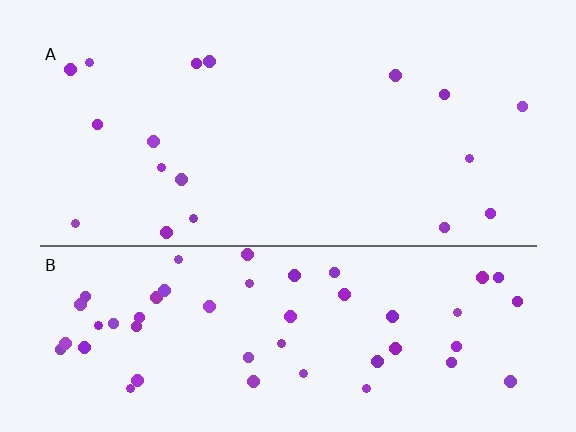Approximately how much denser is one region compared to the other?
Approximately 3.0× — region B over region A.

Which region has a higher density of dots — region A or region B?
B (the bottom).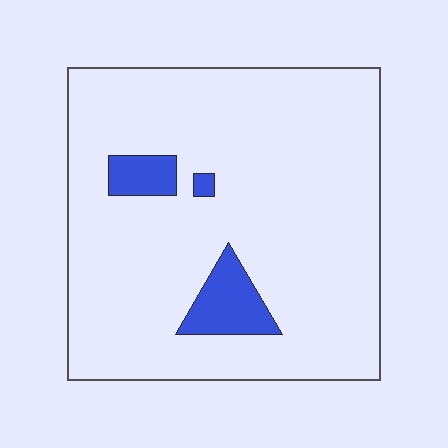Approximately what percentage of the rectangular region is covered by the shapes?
Approximately 10%.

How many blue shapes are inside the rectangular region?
3.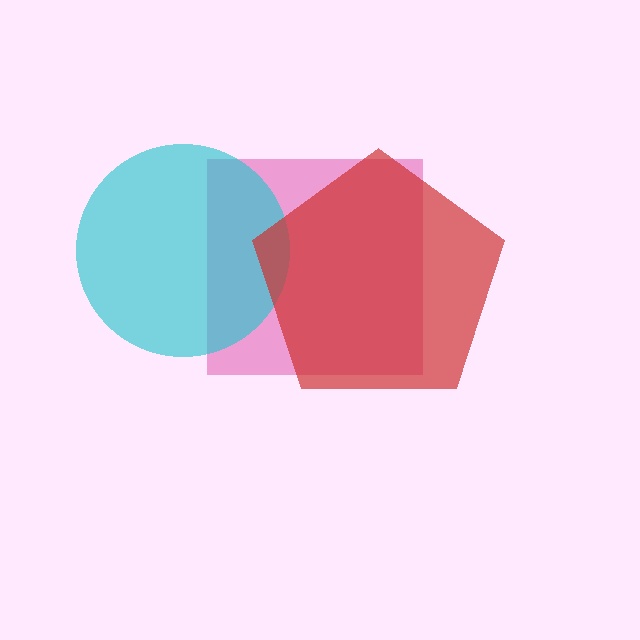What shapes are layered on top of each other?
The layered shapes are: a magenta square, a cyan circle, a red pentagon.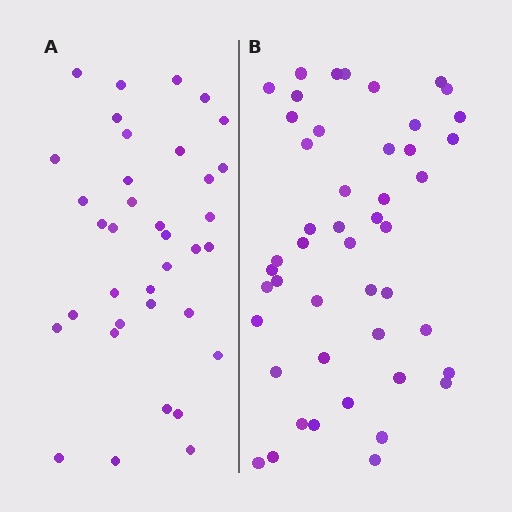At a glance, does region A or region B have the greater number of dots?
Region B (the right region) has more dots.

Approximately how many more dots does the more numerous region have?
Region B has roughly 12 or so more dots than region A.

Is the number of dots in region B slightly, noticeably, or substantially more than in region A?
Region B has noticeably more, but not dramatically so. The ratio is roughly 1.3 to 1.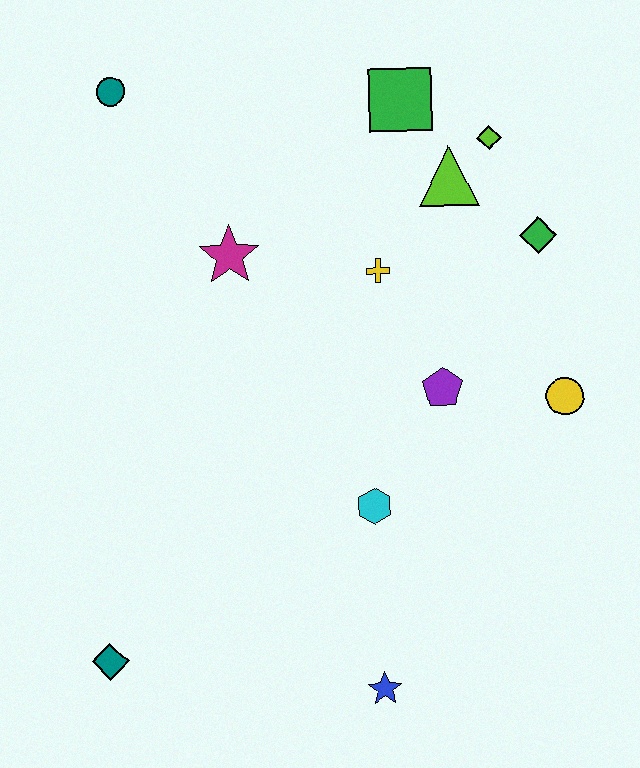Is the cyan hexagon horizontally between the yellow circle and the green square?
No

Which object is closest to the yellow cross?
The lime triangle is closest to the yellow cross.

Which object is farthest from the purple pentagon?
The teal circle is farthest from the purple pentagon.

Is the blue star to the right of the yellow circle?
No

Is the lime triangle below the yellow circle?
No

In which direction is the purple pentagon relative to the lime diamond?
The purple pentagon is below the lime diamond.